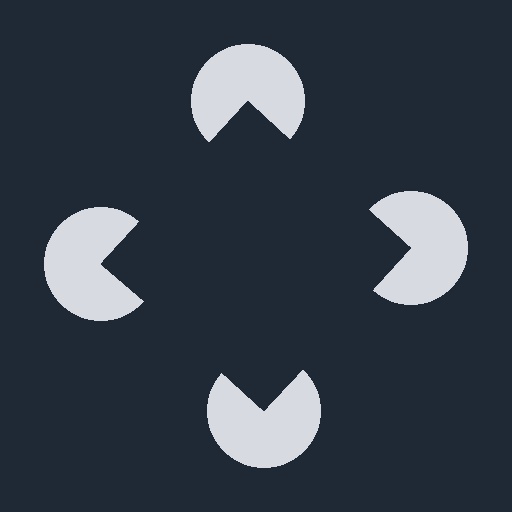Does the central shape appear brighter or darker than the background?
It typically appears slightly darker than the background, even though no actual brightness change is drawn.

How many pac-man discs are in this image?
There are 4 — one at each vertex of the illusory square.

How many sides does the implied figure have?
4 sides.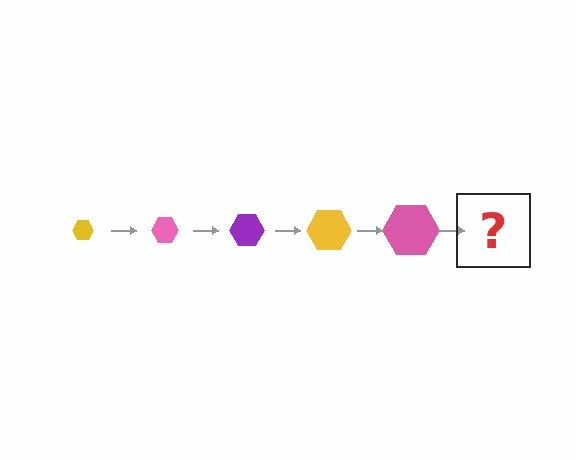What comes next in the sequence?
The next element should be a purple hexagon, larger than the previous one.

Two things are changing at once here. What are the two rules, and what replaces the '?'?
The two rules are that the hexagon grows larger each step and the color cycles through yellow, pink, and purple. The '?' should be a purple hexagon, larger than the previous one.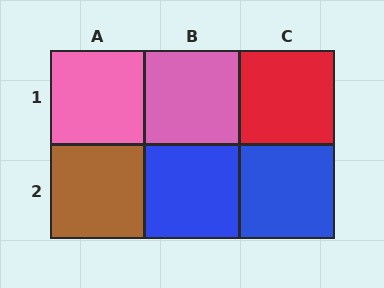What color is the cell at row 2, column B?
Blue.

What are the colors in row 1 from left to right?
Pink, pink, red.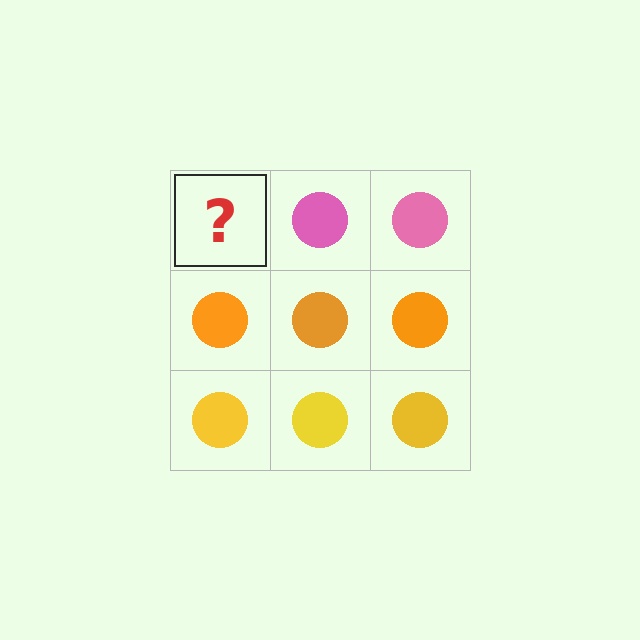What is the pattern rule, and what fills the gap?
The rule is that each row has a consistent color. The gap should be filled with a pink circle.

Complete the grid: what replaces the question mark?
The question mark should be replaced with a pink circle.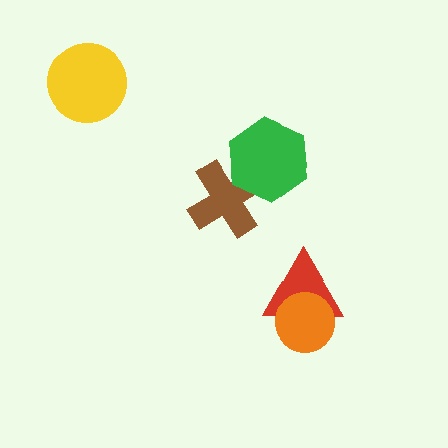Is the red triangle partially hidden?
Yes, it is partially covered by another shape.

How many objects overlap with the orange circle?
1 object overlaps with the orange circle.